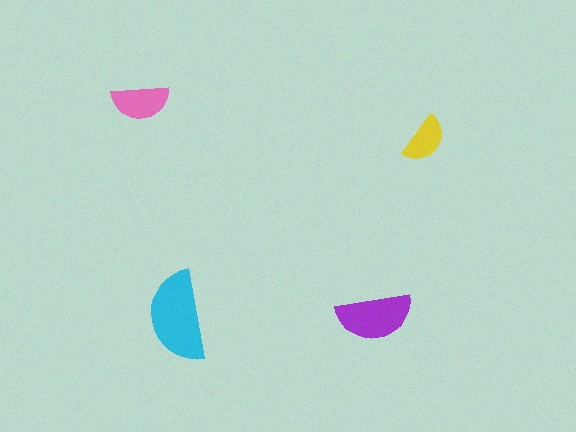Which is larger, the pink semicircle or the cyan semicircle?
The cyan one.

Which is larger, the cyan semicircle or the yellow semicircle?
The cyan one.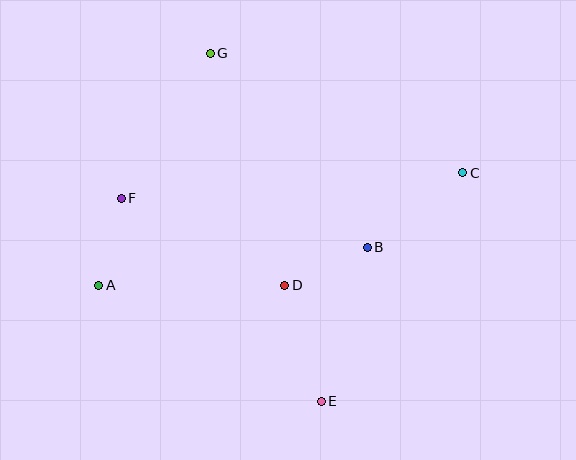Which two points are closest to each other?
Points A and F are closest to each other.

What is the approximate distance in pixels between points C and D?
The distance between C and D is approximately 211 pixels.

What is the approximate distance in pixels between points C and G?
The distance between C and G is approximately 279 pixels.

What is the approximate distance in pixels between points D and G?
The distance between D and G is approximately 243 pixels.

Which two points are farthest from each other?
Points A and C are farthest from each other.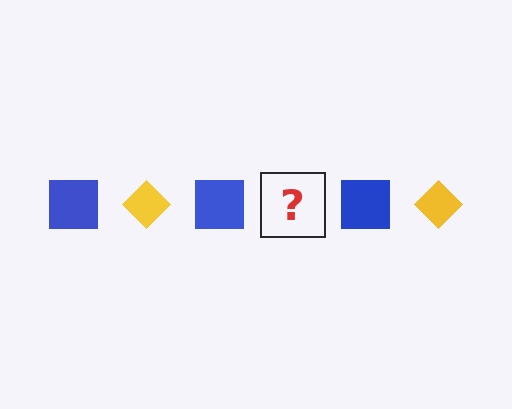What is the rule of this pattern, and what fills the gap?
The rule is that the pattern alternates between blue square and yellow diamond. The gap should be filled with a yellow diamond.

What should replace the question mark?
The question mark should be replaced with a yellow diamond.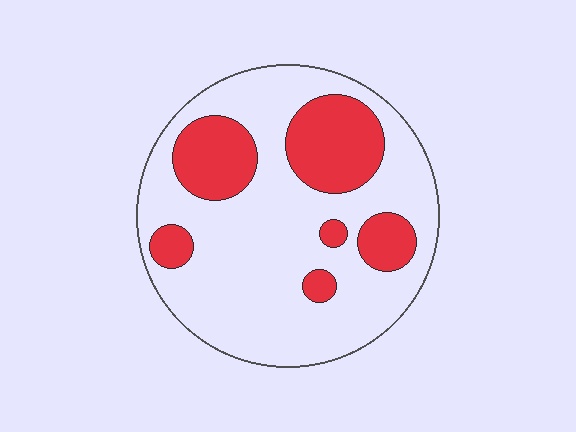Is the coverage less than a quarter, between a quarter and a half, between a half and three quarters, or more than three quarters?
Between a quarter and a half.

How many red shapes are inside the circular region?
6.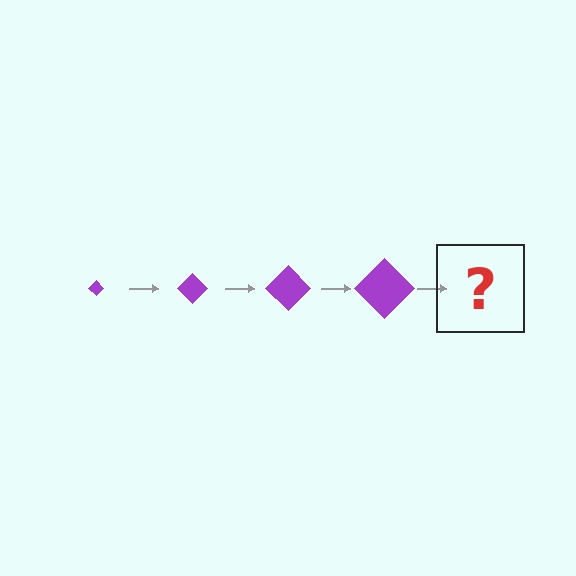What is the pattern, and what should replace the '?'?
The pattern is that the diamond gets progressively larger each step. The '?' should be a purple diamond, larger than the previous one.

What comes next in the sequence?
The next element should be a purple diamond, larger than the previous one.